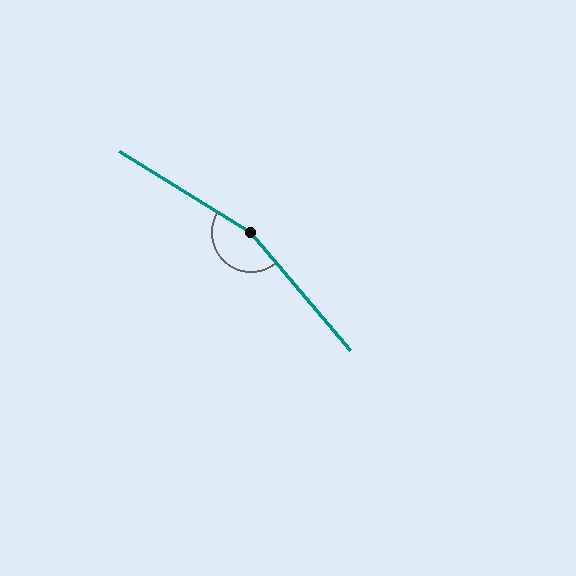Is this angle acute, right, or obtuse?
It is obtuse.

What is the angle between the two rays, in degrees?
Approximately 162 degrees.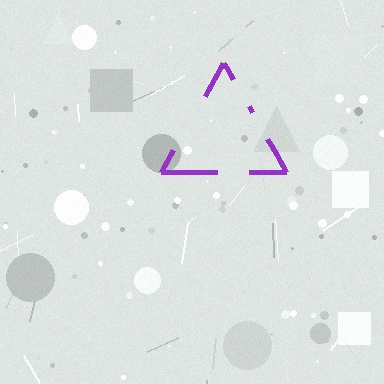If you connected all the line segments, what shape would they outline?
They would outline a triangle.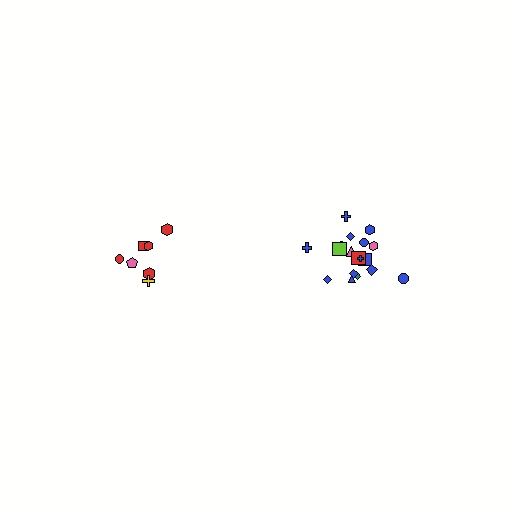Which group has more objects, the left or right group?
The right group.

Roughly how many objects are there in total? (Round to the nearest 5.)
Roughly 25 objects in total.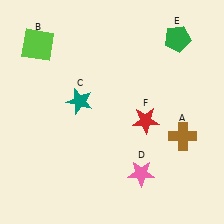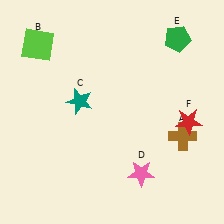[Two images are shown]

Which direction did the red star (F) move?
The red star (F) moved right.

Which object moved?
The red star (F) moved right.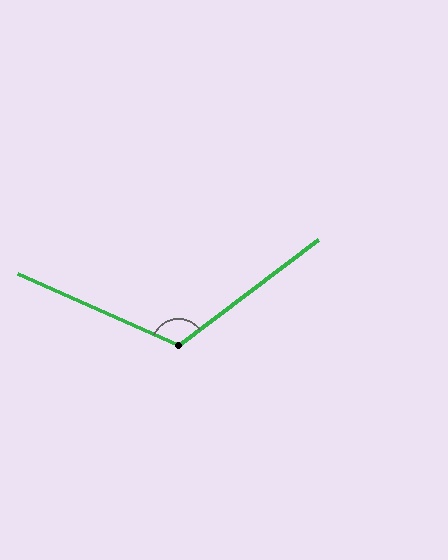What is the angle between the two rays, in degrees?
Approximately 119 degrees.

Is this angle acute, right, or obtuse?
It is obtuse.